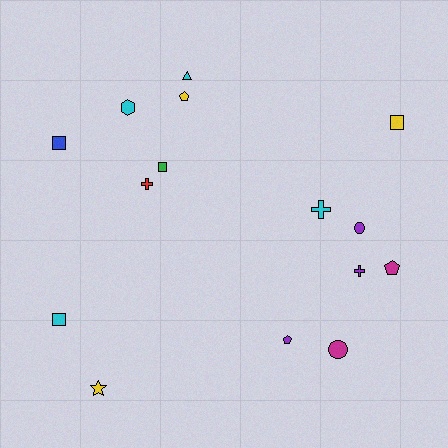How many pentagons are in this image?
There are 3 pentagons.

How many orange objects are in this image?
There are no orange objects.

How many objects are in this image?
There are 15 objects.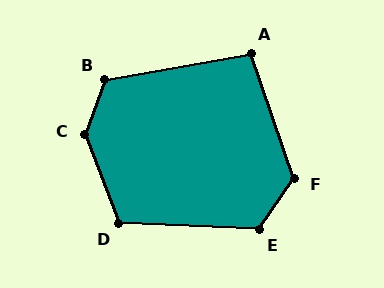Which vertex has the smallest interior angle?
A, at approximately 99 degrees.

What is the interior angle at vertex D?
Approximately 113 degrees (obtuse).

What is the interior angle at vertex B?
Approximately 121 degrees (obtuse).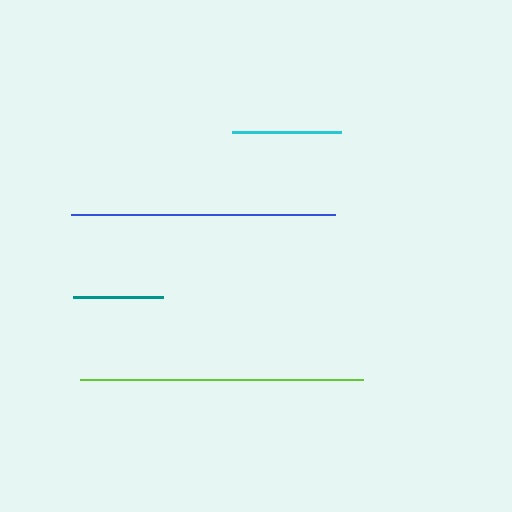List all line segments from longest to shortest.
From longest to shortest: lime, blue, cyan, teal.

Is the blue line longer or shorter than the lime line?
The lime line is longer than the blue line.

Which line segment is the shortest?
The teal line is the shortest at approximately 89 pixels.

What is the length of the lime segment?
The lime segment is approximately 283 pixels long.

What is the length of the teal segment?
The teal segment is approximately 89 pixels long.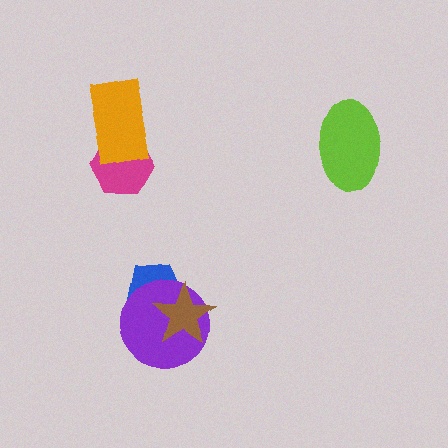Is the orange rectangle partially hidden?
No, no other shape covers it.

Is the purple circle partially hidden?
Yes, it is partially covered by another shape.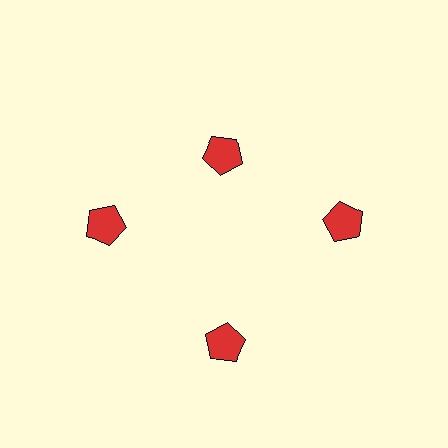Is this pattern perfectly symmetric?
No. The 4 red pentagons are arranged in a ring, but one element near the 12 o'clock position is pulled inward toward the center, breaking the 4-fold rotational symmetry.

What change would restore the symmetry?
The symmetry would be restored by moving it outward, back onto the ring so that all 4 pentagons sit at equal angles and equal distance from the center.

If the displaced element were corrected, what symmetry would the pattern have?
It would have 4-fold rotational symmetry — the pattern would map onto itself every 90 degrees.